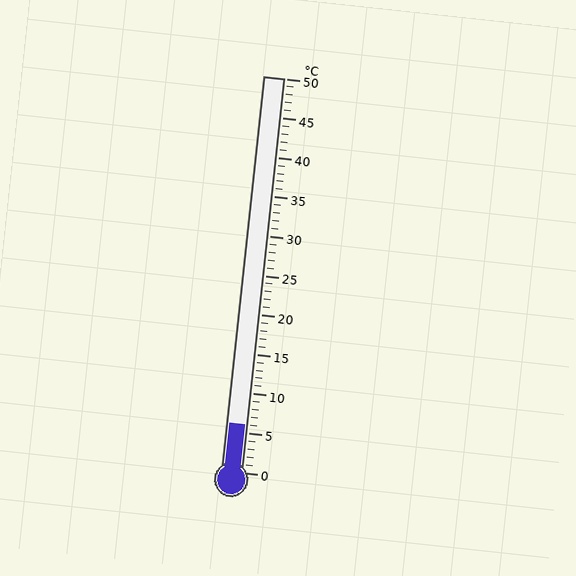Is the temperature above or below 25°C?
The temperature is below 25°C.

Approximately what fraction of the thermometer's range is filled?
The thermometer is filled to approximately 10% of its range.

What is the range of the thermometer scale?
The thermometer scale ranges from 0°C to 50°C.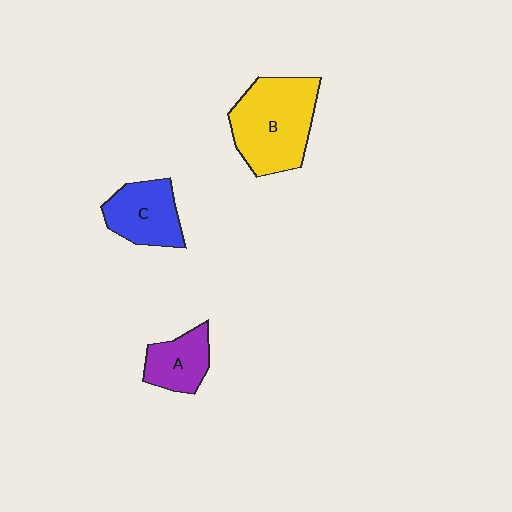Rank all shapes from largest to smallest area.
From largest to smallest: B (yellow), C (blue), A (purple).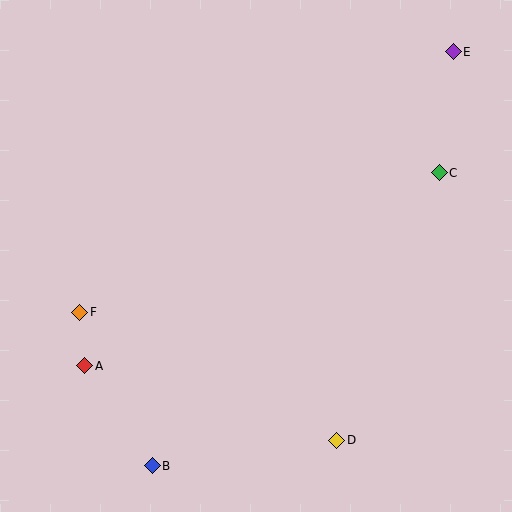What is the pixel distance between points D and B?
The distance between D and B is 186 pixels.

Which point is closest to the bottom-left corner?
Point B is closest to the bottom-left corner.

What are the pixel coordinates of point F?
Point F is at (80, 312).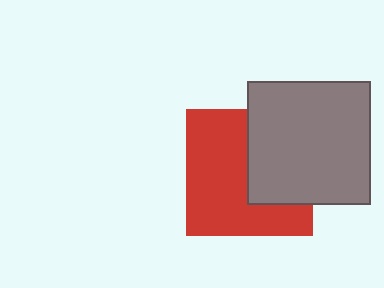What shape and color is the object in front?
The object in front is a gray square.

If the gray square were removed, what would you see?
You would see the complete red square.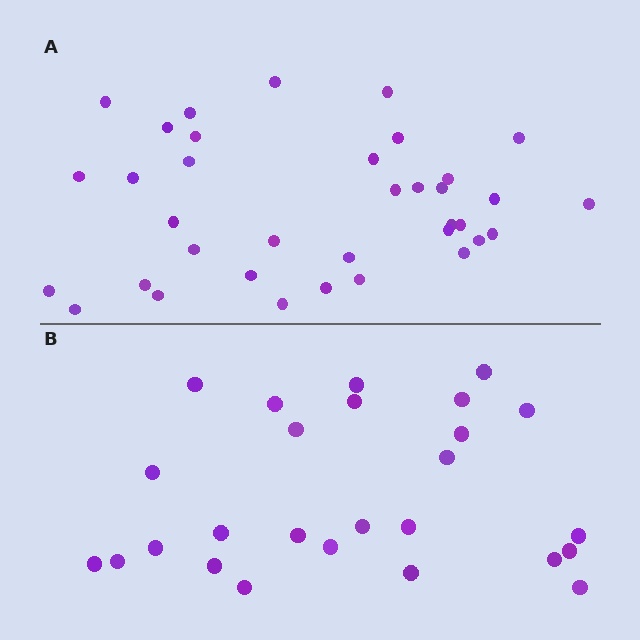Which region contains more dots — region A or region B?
Region A (the top region) has more dots.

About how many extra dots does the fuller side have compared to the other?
Region A has roughly 10 or so more dots than region B.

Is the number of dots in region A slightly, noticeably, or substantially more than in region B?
Region A has noticeably more, but not dramatically so. The ratio is roughly 1.4 to 1.